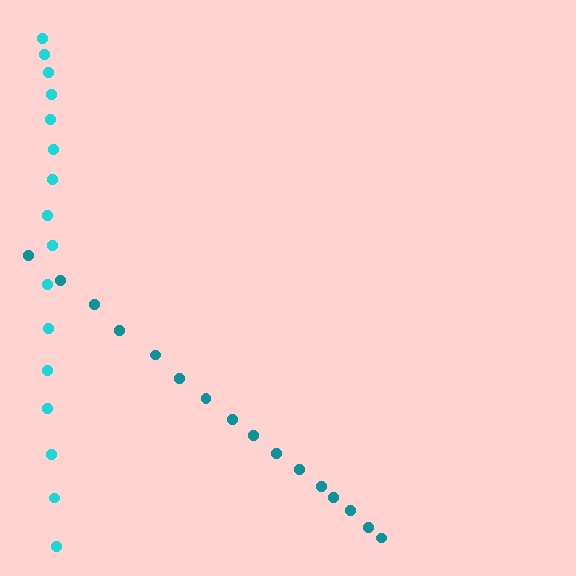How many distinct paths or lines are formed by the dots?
There are 2 distinct paths.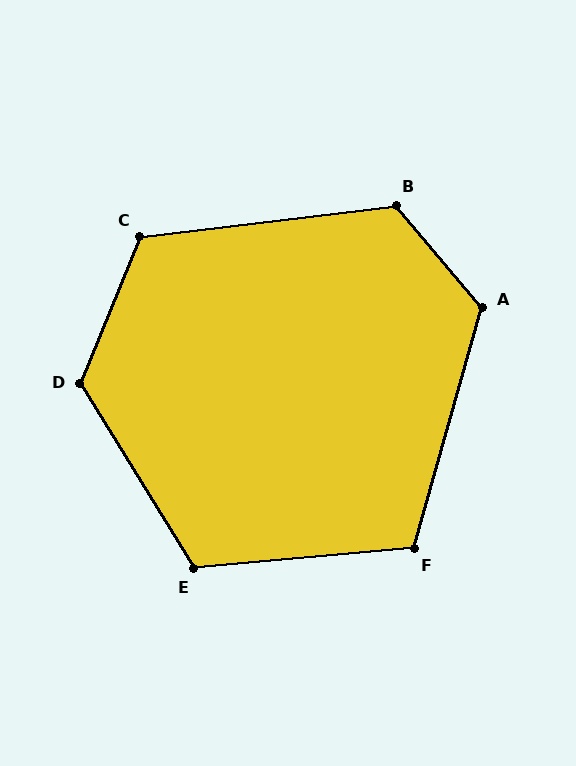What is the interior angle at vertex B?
Approximately 123 degrees (obtuse).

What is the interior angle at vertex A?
Approximately 124 degrees (obtuse).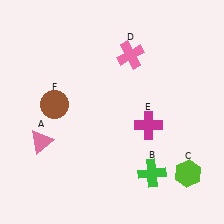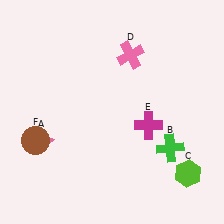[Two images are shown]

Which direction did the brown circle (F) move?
The brown circle (F) moved down.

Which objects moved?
The objects that moved are: the green cross (B), the brown circle (F).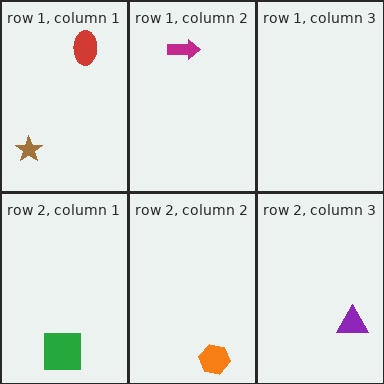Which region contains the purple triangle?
The row 2, column 3 region.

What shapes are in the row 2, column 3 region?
The purple triangle.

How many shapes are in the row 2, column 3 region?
1.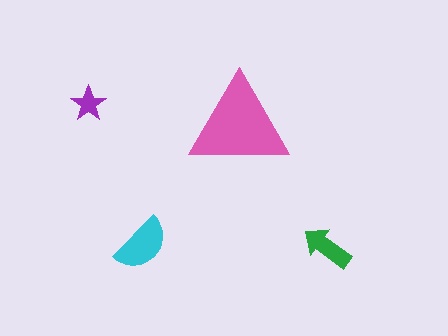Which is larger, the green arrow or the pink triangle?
The pink triangle.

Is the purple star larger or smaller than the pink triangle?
Smaller.